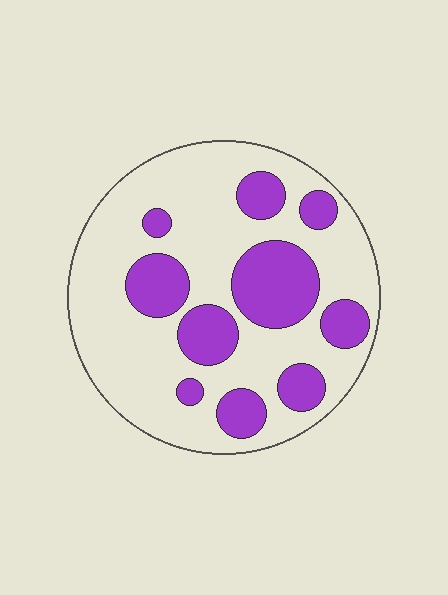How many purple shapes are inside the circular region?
10.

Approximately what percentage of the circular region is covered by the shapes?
Approximately 30%.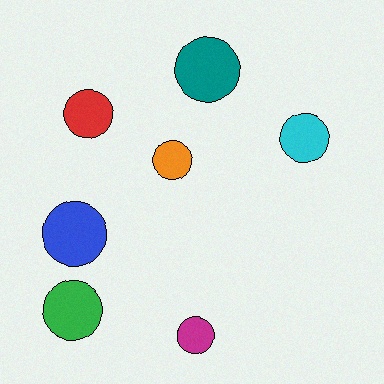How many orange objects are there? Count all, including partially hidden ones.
There is 1 orange object.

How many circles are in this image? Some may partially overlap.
There are 7 circles.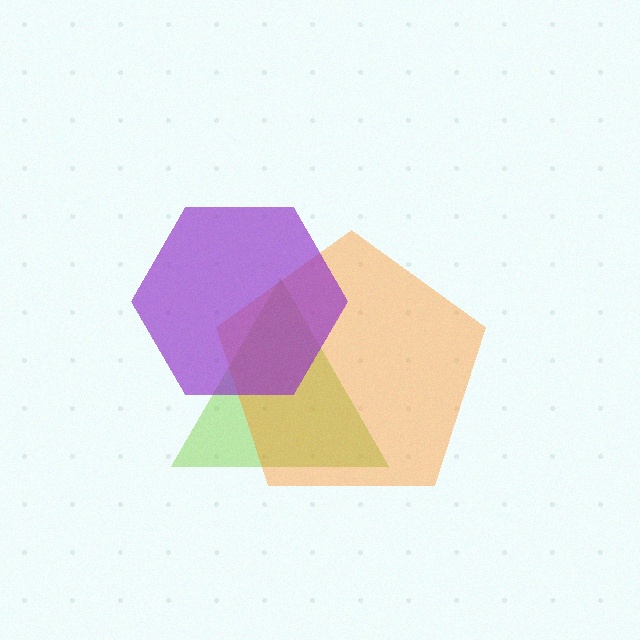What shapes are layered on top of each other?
The layered shapes are: a lime triangle, an orange pentagon, a purple hexagon.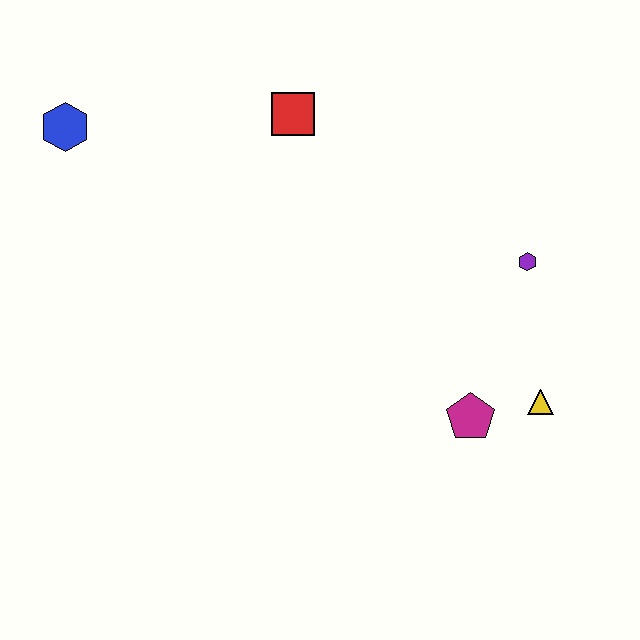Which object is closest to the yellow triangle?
The magenta pentagon is closest to the yellow triangle.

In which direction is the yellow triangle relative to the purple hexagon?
The yellow triangle is below the purple hexagon.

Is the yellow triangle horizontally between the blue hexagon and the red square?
No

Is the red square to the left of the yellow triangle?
Yes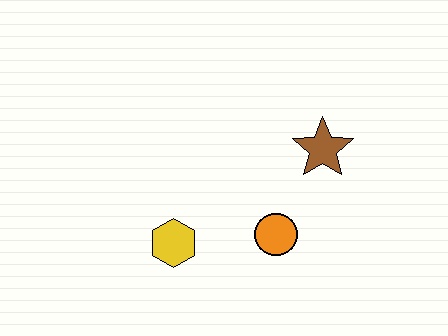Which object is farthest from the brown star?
The yellow hexagon is farthest from the brown star.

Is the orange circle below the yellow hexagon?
No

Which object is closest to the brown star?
The orange circle is closest to the brown star.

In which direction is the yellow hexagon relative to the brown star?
The yellow hexagon is to the left of the brown star.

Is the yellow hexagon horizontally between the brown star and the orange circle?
No